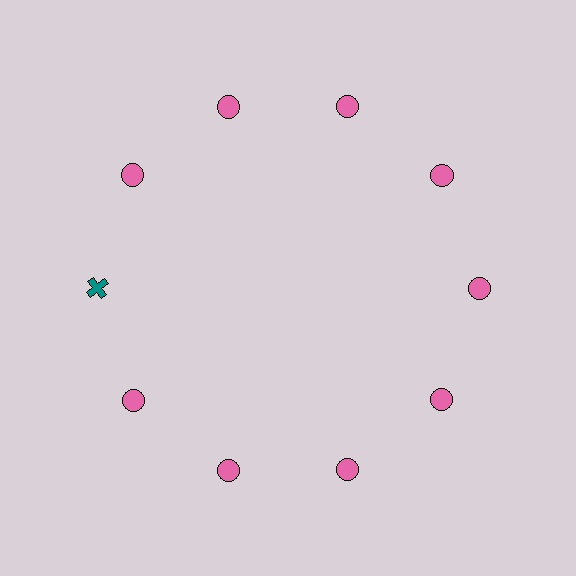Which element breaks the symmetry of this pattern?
The teal cross at roughly the 9 o'clock position breaks the symmetry. All other shapes are pink circles.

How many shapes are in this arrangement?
There are 10 shapes arranged in a ring pattern.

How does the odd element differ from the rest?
It differs in both color (teal instead of pink) and shape (cross instead of circle).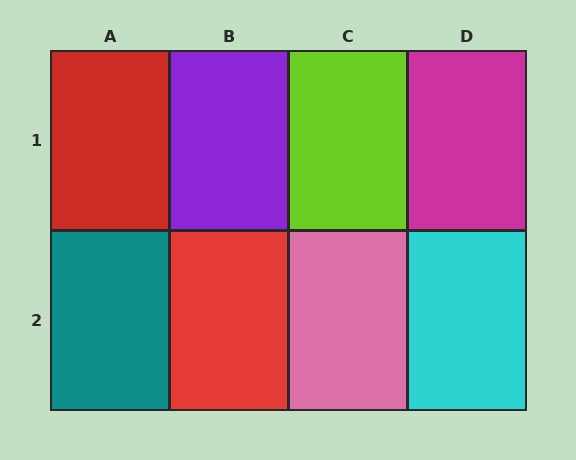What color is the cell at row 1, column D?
Magenta.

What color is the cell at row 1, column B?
Purple.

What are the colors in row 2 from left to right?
Teal, red, pink, cyan.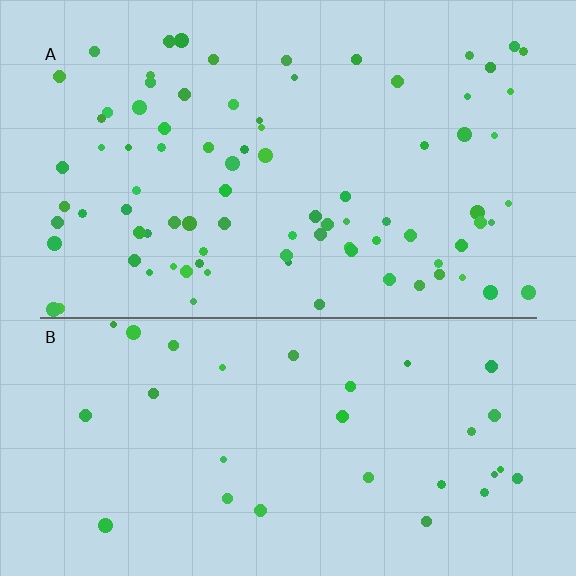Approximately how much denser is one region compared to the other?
Approximately 2.7× — region A over region B.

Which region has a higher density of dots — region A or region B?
A (the top).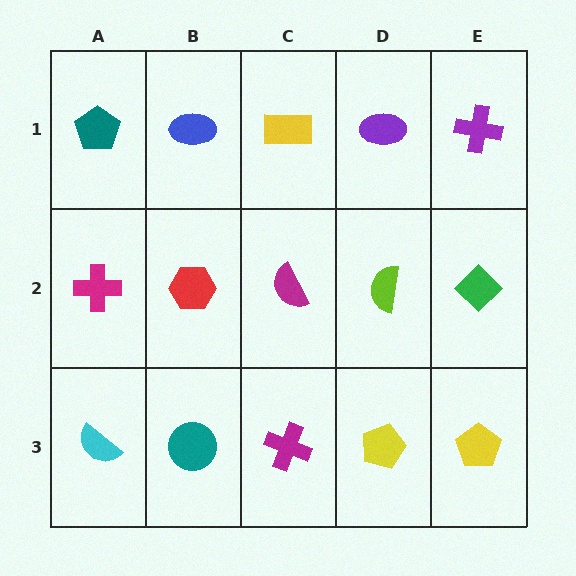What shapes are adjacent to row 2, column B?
A blue ellipse (row 1, column B), a teal circle (row 3, column B), a magenta cross (row 2, column A), a magenta semicircle (row 2, column C).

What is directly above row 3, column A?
A magenta cross.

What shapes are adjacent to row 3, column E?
A green diamond (row 2, column E), a yellow pentagon (row 3, column D).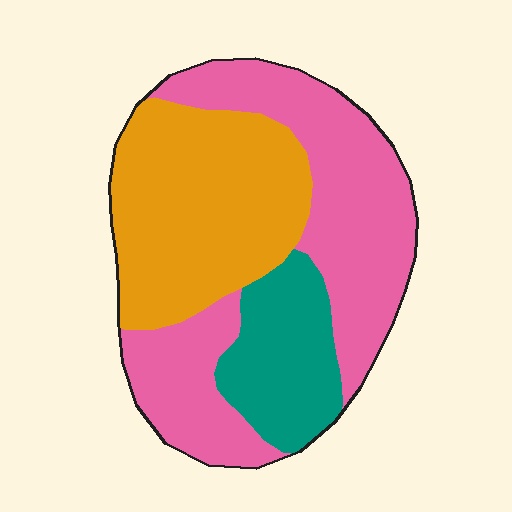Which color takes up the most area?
Pink, at roughly 45%.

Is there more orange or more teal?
Orange.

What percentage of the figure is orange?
Orange takes up about three eighths (3/8) of the figure.